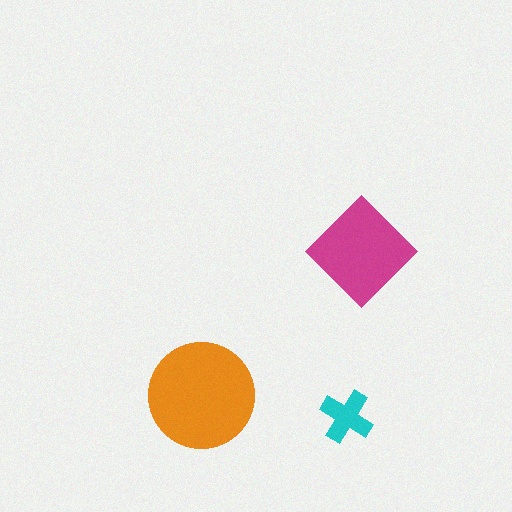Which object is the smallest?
The cyan cross.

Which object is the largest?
The orange circle.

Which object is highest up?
The magenta diamond is topmost.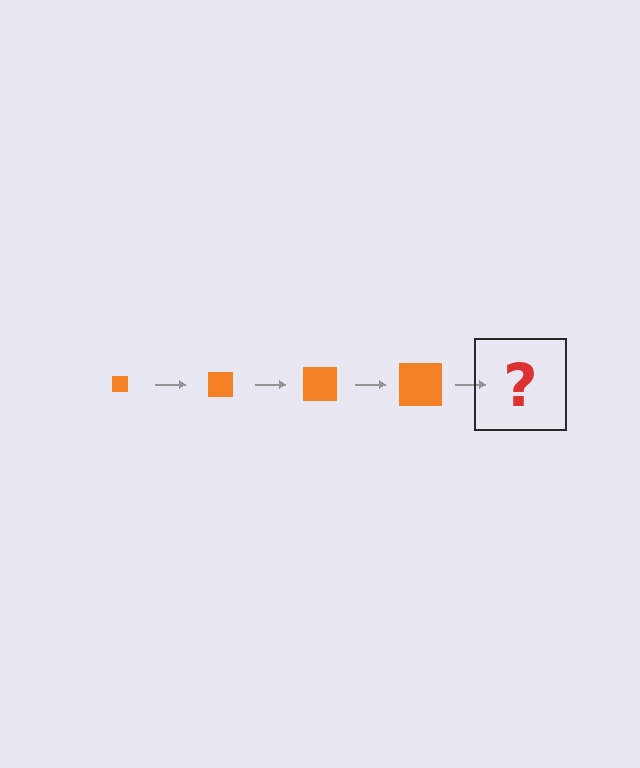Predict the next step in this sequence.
The next step is an orange square, larger than the previous one.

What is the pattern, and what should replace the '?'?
The pattern is that the square gets progressively larger each step. The '?' should be an orange square, larger than the previous one.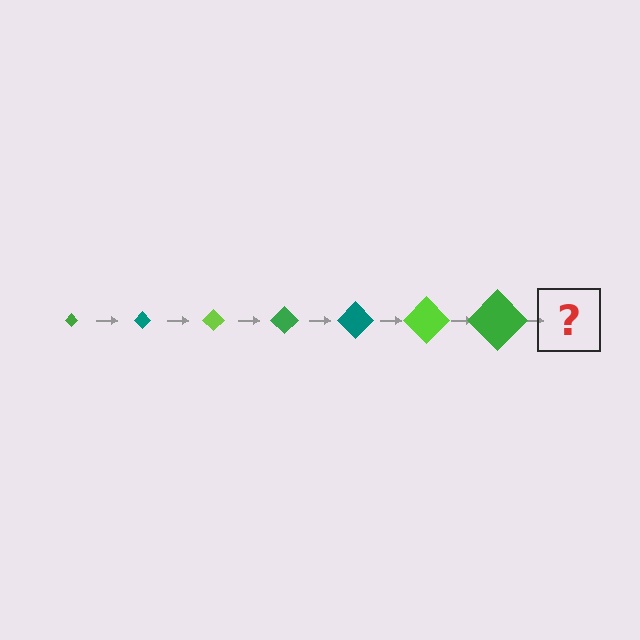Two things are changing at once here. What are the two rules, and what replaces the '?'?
The two rules are that the diamond grows larger each step and the color cycles through green, teal, and lime. The '?' should be a teal diamond, larger than the previous one.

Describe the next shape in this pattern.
It should be a teal diamond, larger than the previous one.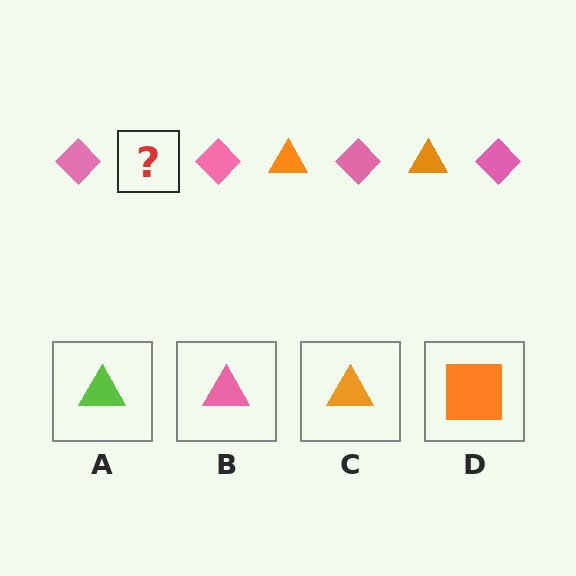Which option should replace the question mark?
Option C.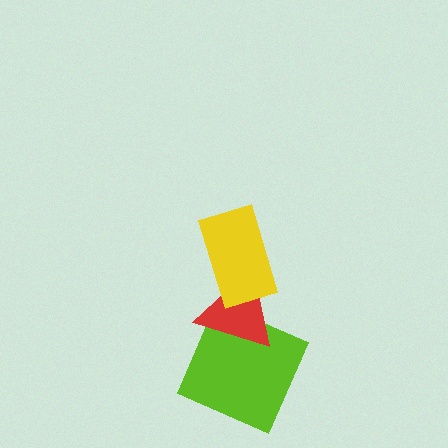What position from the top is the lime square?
The lime square is 3rd from the top.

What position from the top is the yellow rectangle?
The yellow rectangle is 1st from the top.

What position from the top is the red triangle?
The red triangle is 2nd from the top.